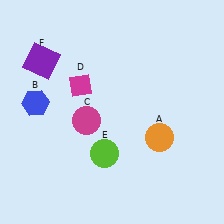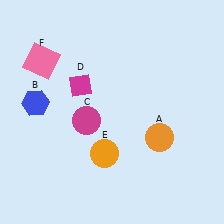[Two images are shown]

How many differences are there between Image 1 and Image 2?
There are 2 differences between the two images.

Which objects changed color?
E changed from lime to orange. F changed from purple to pink.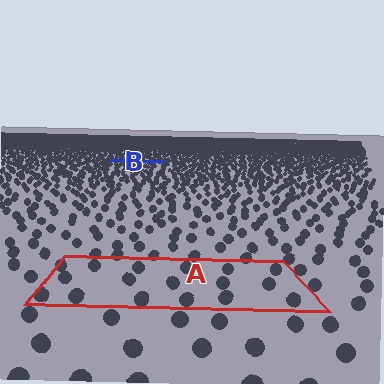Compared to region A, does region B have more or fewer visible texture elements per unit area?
Region B has more texture elements per unit area — they are packed more densely because it is farther away.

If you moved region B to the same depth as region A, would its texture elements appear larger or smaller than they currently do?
They would appear larger. At a closer depth, the same texture elements are projected at a bigger on-screen size.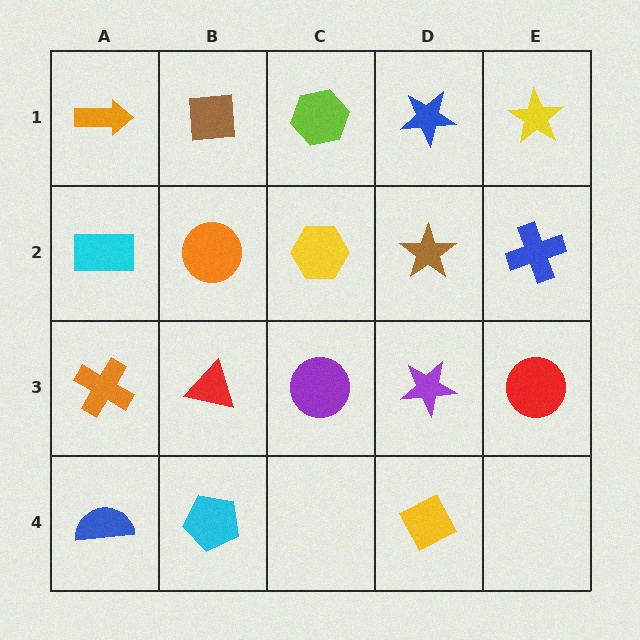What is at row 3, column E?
A red circle.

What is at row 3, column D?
A purple star.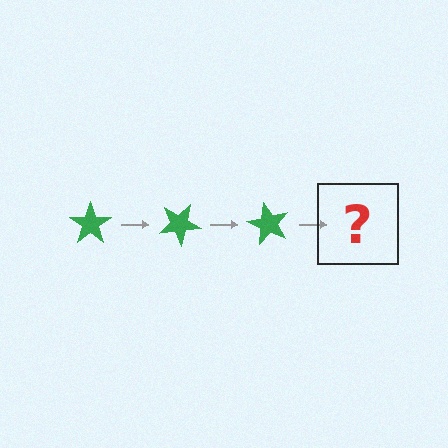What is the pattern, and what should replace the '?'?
The pattern is that the star rotates 30 degrees each step. The '?' should be a green star rotated 90 degrees.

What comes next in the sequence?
The next element should be a green star rotated 90 degrees.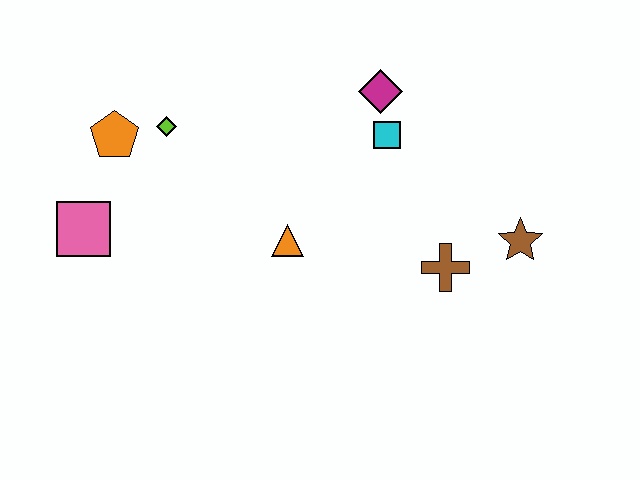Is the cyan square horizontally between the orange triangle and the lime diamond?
No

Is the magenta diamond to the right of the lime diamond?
Yes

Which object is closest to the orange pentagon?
The lime diamond is closest to the orange pentagon.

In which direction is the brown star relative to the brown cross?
The brown star is to the right of the brown cross.